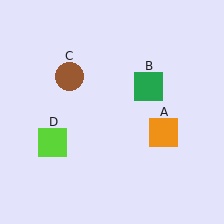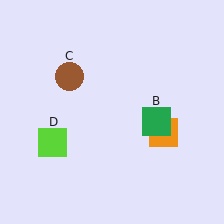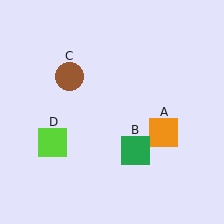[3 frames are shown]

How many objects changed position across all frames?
1 object changed position: green square (object B).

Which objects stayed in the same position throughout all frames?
Orange square (object A) and brown circle (object C) and lime square (object D) remained stationary.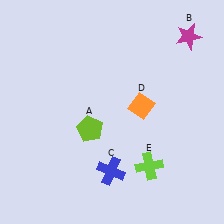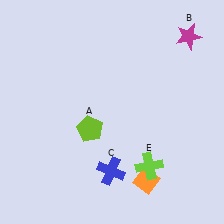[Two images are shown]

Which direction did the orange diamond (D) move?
The orange diamond (D) moved down.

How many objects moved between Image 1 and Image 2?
1 object moved between the two images.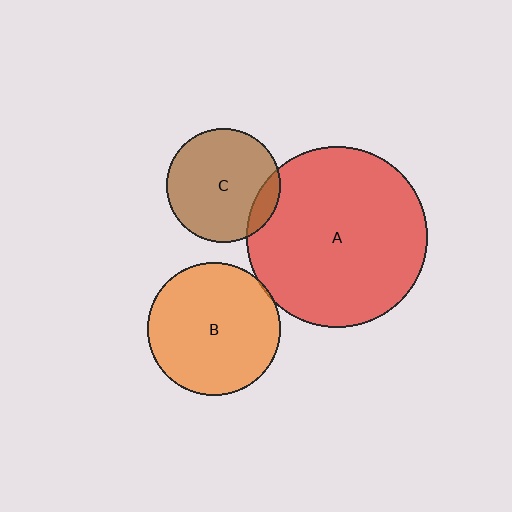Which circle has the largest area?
Circle A (red).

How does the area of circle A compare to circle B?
Approximately 1.9 times.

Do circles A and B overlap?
Yes.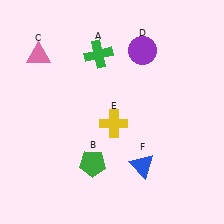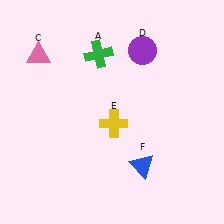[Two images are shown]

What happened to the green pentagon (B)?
The green pentagon (B) was removed in Image 2. It was in the bottom-left area of Image 1.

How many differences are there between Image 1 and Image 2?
There is 1 difference between the two images.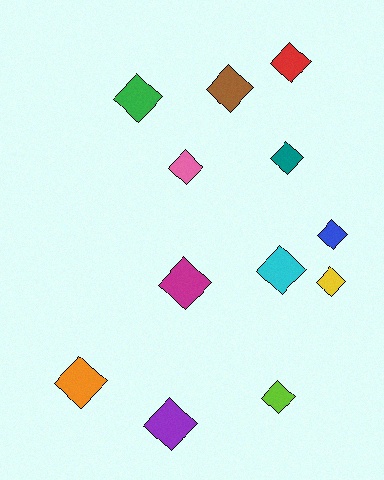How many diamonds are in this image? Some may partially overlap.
There are 12 diamonds.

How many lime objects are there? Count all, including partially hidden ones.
There is 1 lime object.